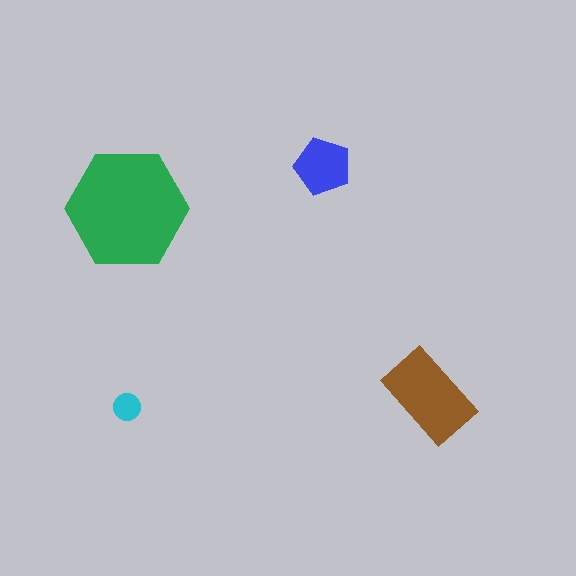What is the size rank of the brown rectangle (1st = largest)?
2nd.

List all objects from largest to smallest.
The green hexagon, the brown rectangle, the blue pentagon, the cyan circle.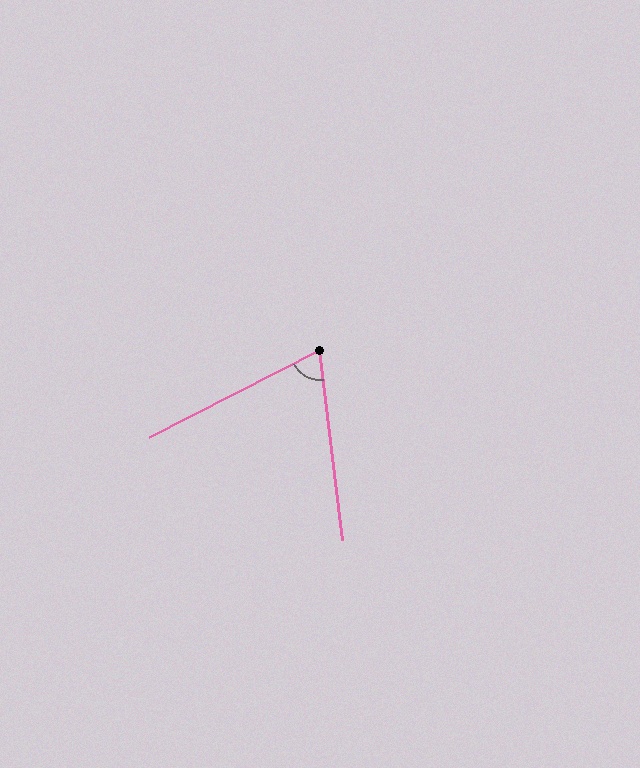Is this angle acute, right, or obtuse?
It is acute.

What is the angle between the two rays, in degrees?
Approximately 70 degrees.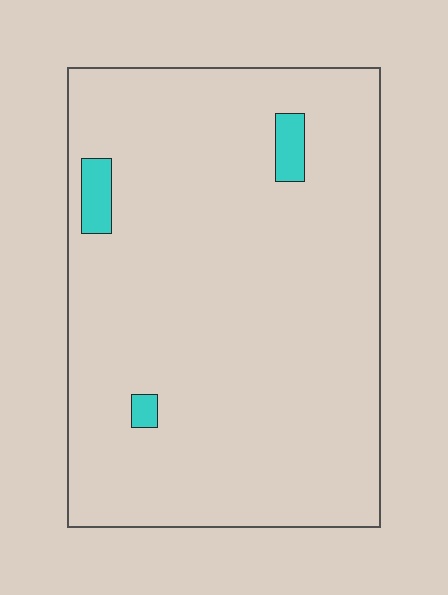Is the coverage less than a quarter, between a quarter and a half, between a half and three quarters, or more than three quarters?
Less than a quarter.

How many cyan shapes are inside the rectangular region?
3.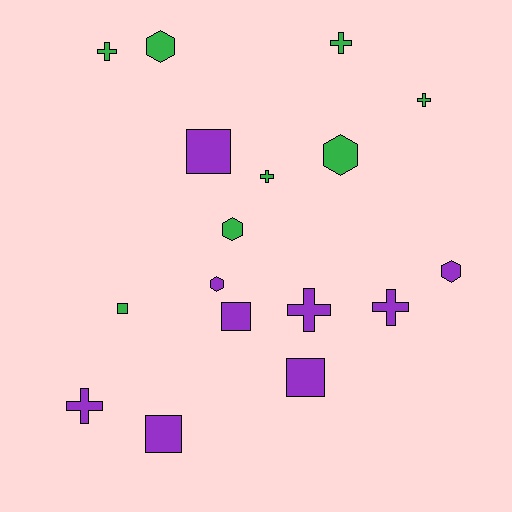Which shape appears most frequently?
Cross, with 7 objects.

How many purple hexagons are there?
There are 2 purple hexagons.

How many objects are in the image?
There are 17 objects.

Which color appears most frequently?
Purple, with 9 objects.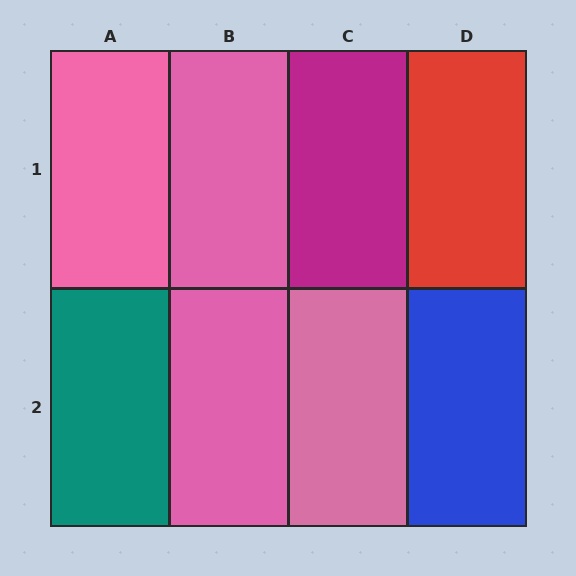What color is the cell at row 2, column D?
Blue.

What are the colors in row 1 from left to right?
Pink, pink, magenta, red.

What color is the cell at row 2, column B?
Pink.